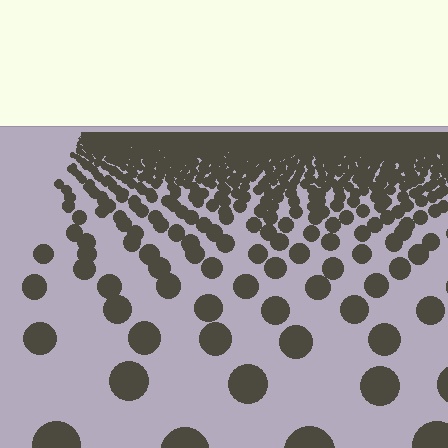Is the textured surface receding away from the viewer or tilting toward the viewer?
The surface is receding away from the viewer. Texture elements get smaller and denser toward the top.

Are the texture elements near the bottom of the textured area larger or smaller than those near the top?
Larger. Near the bottom, elements are closer to the viewer and appear at a bigger on-screen size.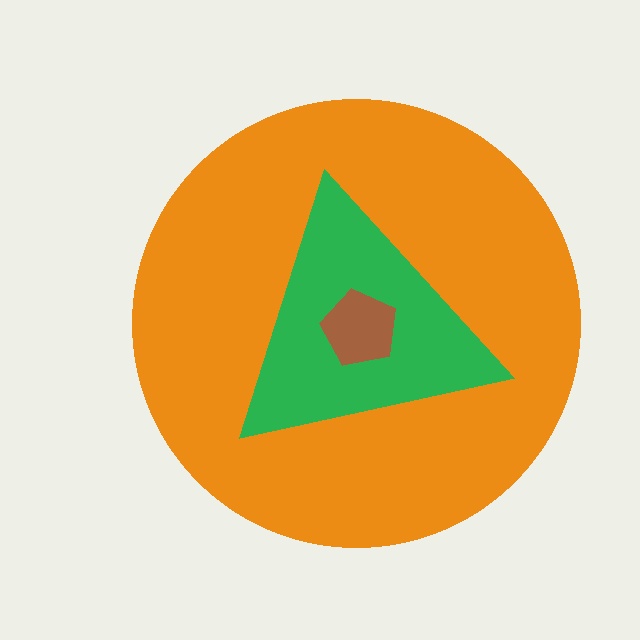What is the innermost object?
The brown pentagon.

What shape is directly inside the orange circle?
The green triangle.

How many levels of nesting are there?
3.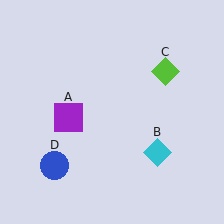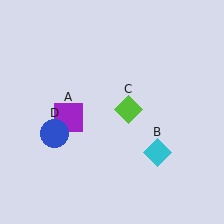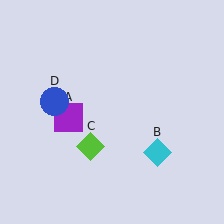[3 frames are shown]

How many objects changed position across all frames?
2 objects changed position: lime diamond (object C), blue circle (object D).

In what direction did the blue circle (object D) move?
The blue circle (object D) moved up.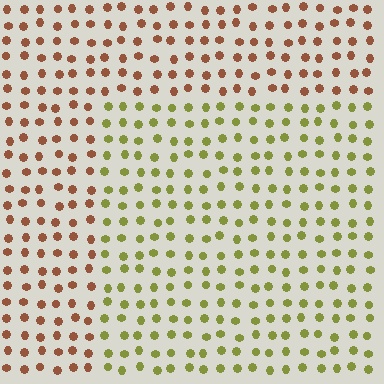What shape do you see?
I see a rectangle.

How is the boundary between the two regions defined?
The boundary is defined purely by a slight shift in hue (about 56 degrees). Spacing, size, and orientation are identical on both sides.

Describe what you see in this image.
The image is filled with small brown elements in a uniform arrangement. A rectangle-shaped region is visible where the elements are tinted to a slightly different hue, forming a subtle color boundary.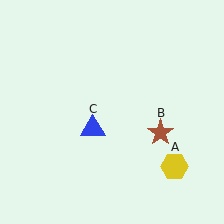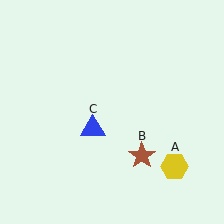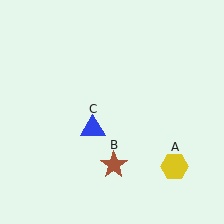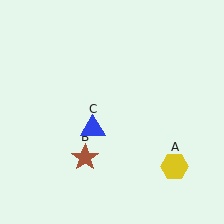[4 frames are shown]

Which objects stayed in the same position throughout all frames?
Yellow hexagon (object A) and blue triangle (object C) remained stationary.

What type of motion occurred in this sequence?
The brown star (object B) rotated clockwise around the center of the scene.